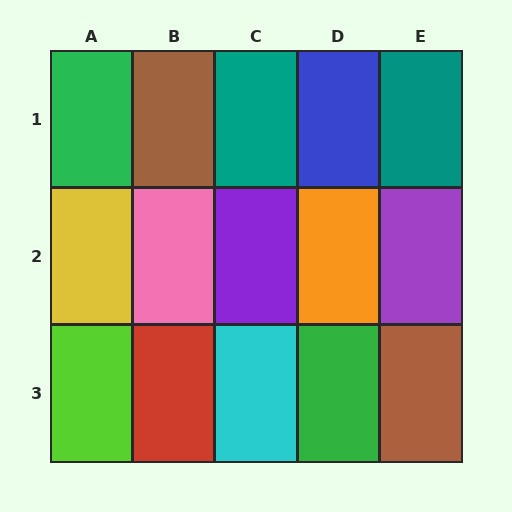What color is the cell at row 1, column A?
Green.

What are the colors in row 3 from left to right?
Lime, red, cyan, green, brown.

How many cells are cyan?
1 cell is cyan.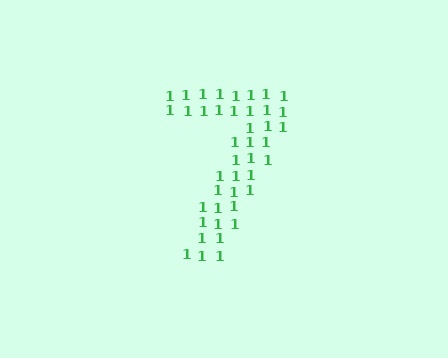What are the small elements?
The small elements are digit 1's.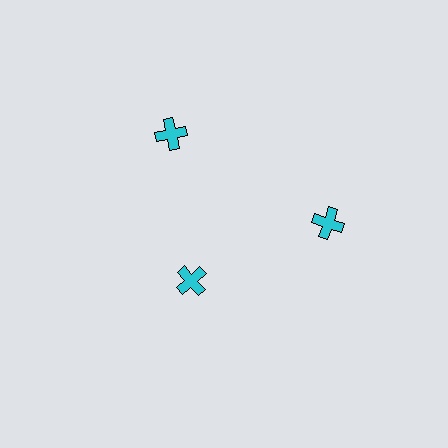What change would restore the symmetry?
The symmetry would be restored by moving it outward, back onto the ring so that all 3 crosses sit at equal angles and equal distance from the center.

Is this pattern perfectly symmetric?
No. The 3 cyan crosses are arranged in a ring, but one element near the 7 o'clock position is pulled inward toward the center, breaking the 3-fold rotational symmetry.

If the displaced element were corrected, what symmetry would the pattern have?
It would have 3-fold rotational symmetry — the pattern would map onto itself every 120 degrees.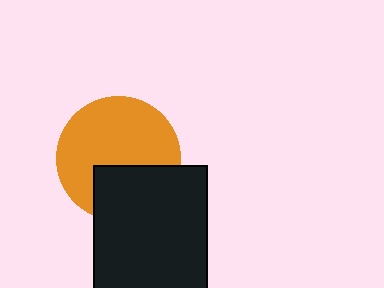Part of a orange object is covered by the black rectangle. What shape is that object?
It is a circle.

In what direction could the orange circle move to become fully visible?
The orange circle could move up. That would shift it out from behind the black rectangle entirely.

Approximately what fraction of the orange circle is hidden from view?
Roughly 32% of the orange circle is hidden behind the black rectangle.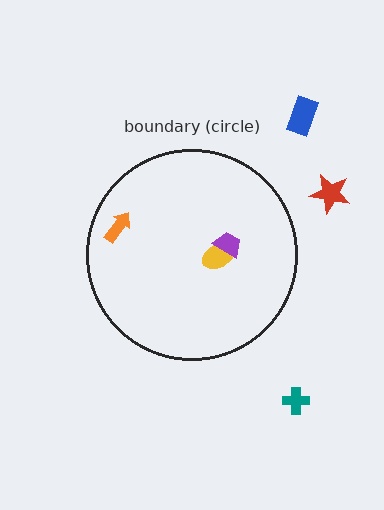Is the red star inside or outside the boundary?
Outside.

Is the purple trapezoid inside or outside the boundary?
Inside.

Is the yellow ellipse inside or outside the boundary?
Inside.